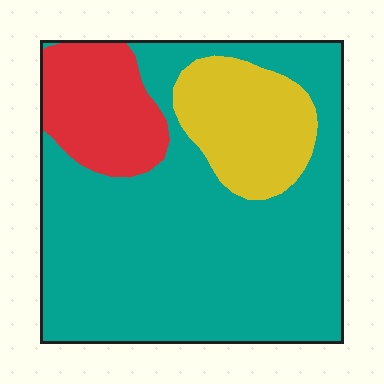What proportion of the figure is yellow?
Yellow covers roughly 15% of the figure.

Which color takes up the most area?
Teal, at roughly 70%.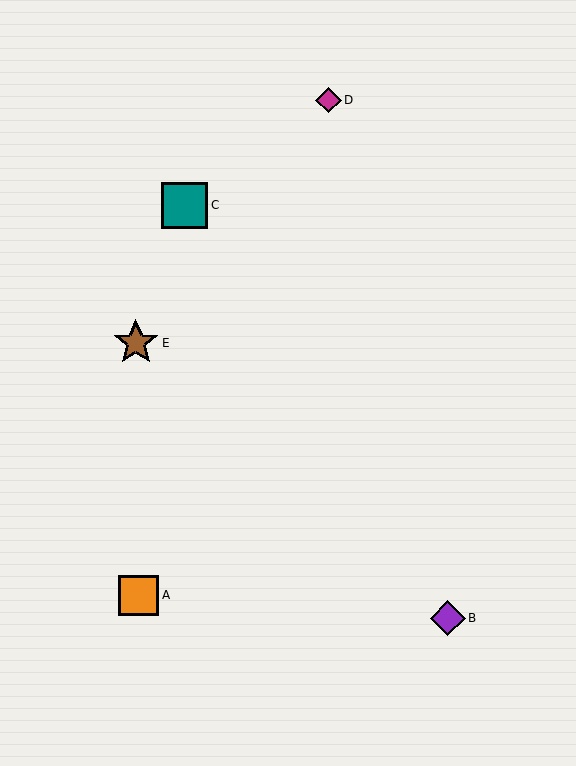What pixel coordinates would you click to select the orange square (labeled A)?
Click at (139, 595) to select the orange square A.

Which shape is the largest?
The brown star (labeled E) is the largest.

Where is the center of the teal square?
The center of the teal square is at (185, 205).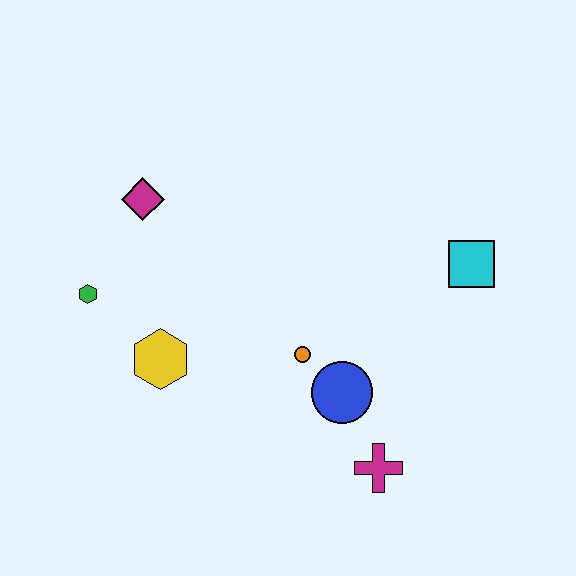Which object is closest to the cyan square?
The blue circle is closest to the cyan square.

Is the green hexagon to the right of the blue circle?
No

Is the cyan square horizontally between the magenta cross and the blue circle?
No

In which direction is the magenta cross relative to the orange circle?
The magenta cross is below the orange circle.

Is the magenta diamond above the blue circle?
Yes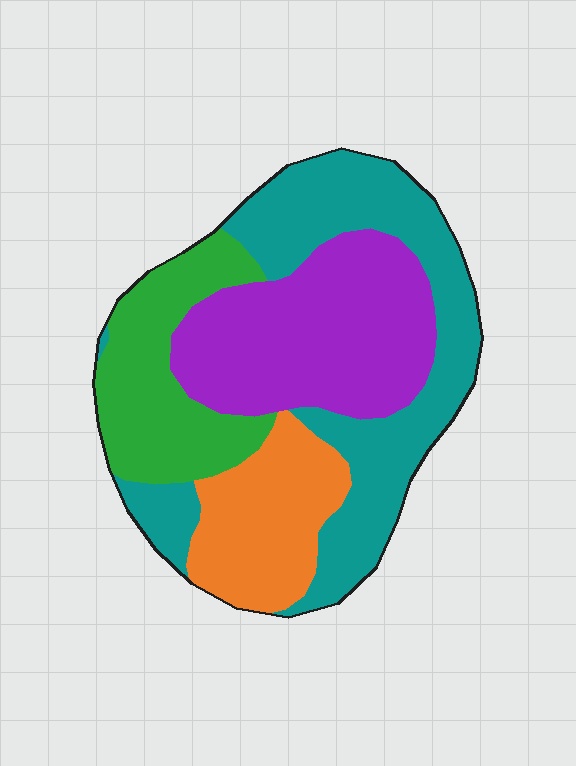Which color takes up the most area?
Teal, at roughly 35%.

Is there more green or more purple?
Purple.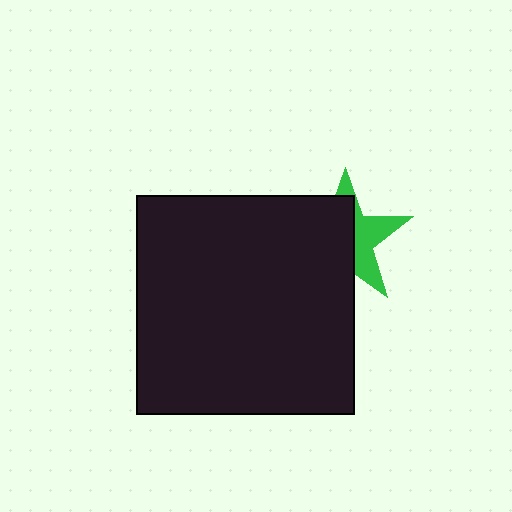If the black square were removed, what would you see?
You would see the complete green star.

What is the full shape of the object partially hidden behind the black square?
The partially hidden object is a green star.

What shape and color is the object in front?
The object in front is a black square.